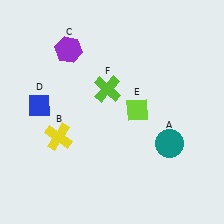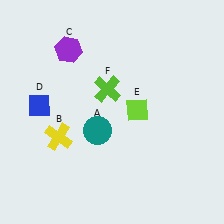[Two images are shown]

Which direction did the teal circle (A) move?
The teal circle (A) moved left.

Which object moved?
The teal circle (A) moved left.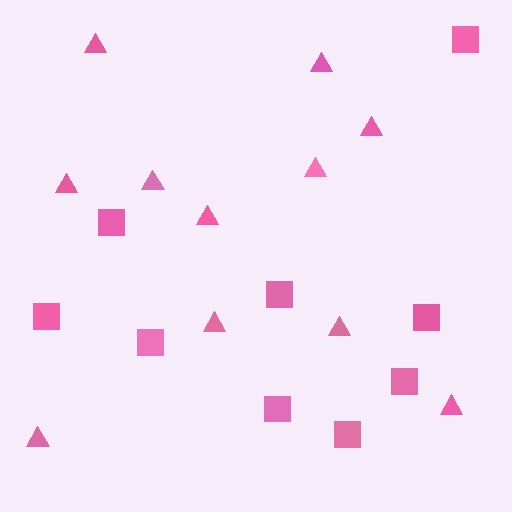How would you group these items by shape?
There are 2 groups: one group of squares (9) and one group of triangles (11).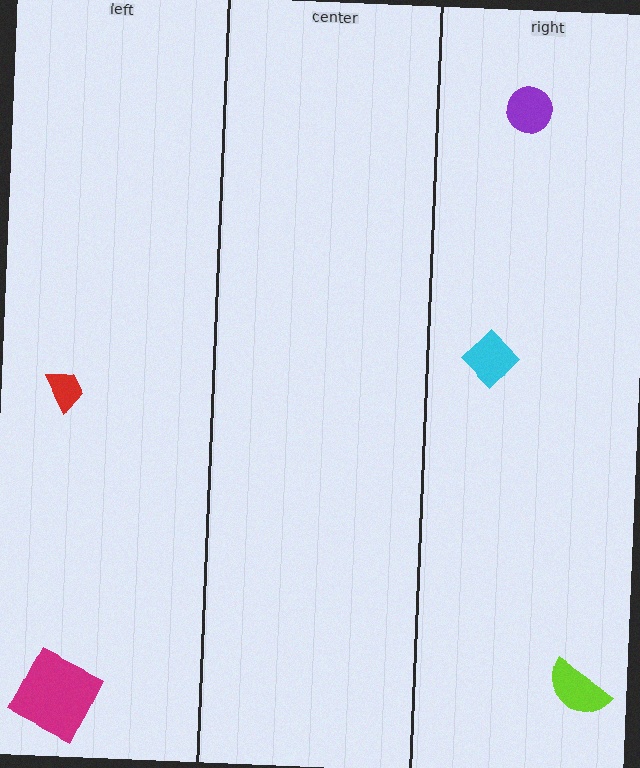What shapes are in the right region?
The cyan diamond, the lime semicircle, the purple circle.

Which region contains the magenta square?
The left region.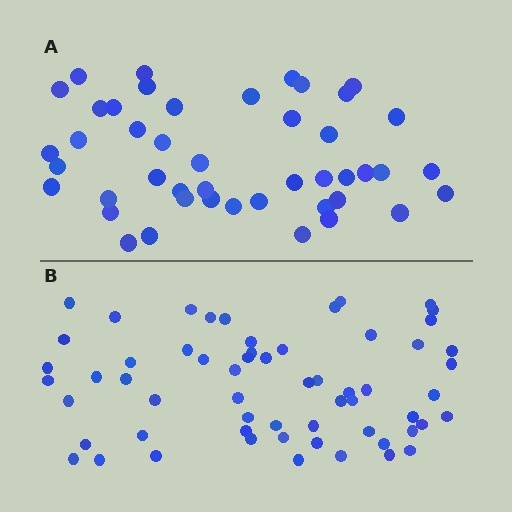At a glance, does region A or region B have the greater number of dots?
Region B (the bottom region) has more dots.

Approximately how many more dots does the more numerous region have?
Region B has approximately 15 more dots than region A.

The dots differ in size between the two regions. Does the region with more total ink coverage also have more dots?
No. Region A has more total ink coverage because its dots are larger, but region B actually contains more individual dots. Total area can be misleading — the number of items is what matters here.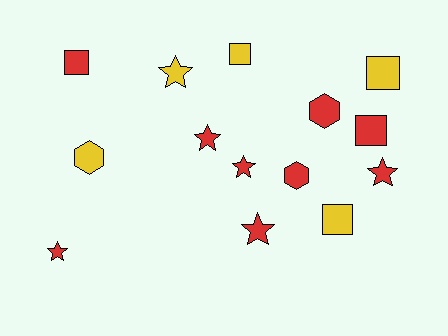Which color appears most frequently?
Red, with 9 objects.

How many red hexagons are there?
There are 2 red hexagons.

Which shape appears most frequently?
Star, with 6 objects.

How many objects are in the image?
There are 14 objects.